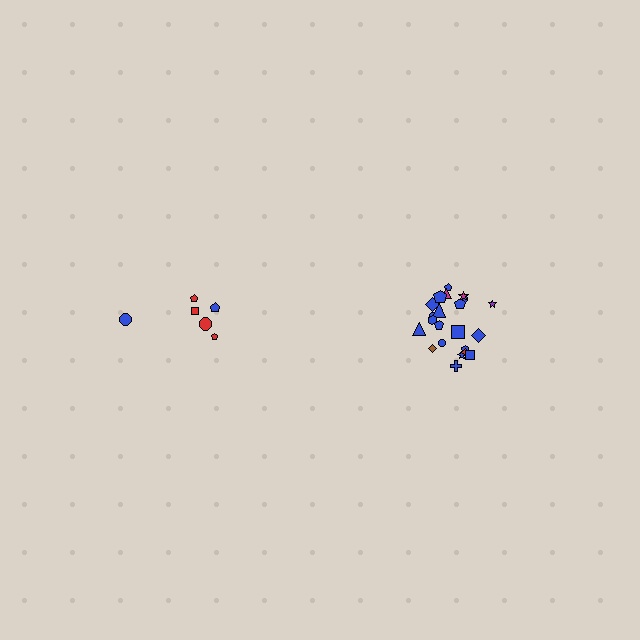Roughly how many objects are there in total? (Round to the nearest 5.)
Roughly 30 objects in total.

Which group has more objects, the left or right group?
The right group.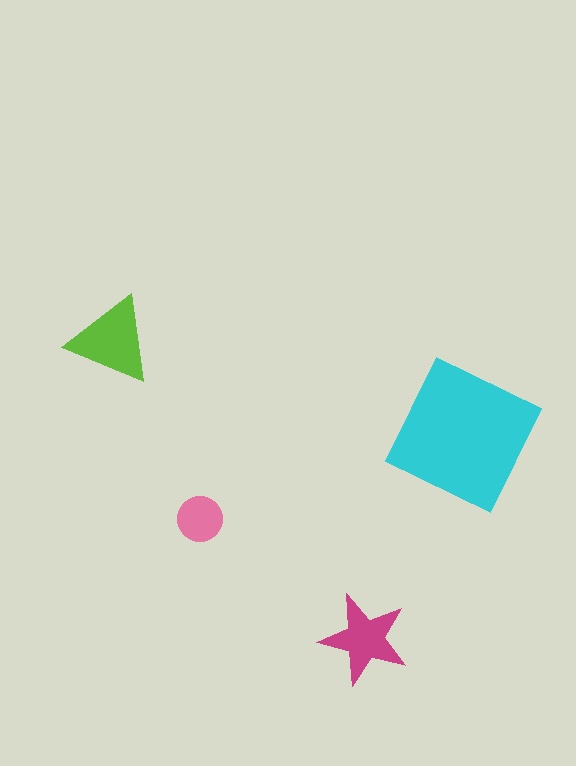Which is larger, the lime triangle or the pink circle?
The lime triangle.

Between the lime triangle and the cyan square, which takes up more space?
The cyan square.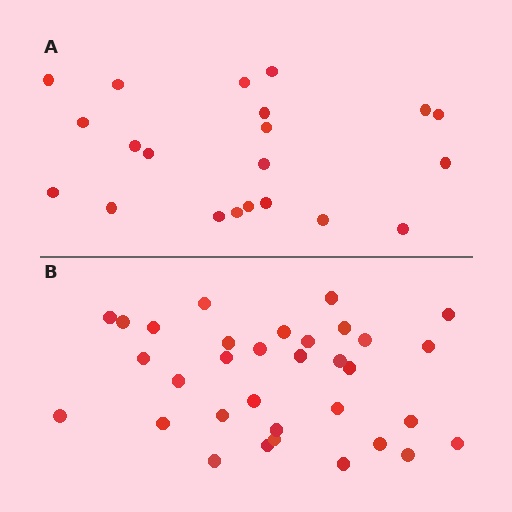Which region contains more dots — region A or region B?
Region B (the bottom region) has more dots.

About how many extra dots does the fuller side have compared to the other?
Region B has roughly 12 or so more dots than region A.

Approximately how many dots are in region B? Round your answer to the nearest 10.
About 30 dots. (The exact count is 33, which rounds to 30.)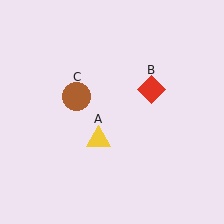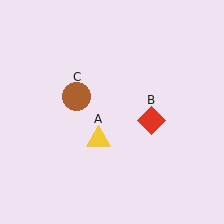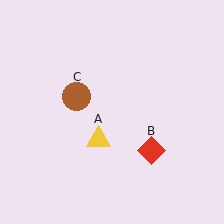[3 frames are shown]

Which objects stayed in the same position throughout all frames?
Yellow triangle (object A) and brown circle (object C) remained stationary.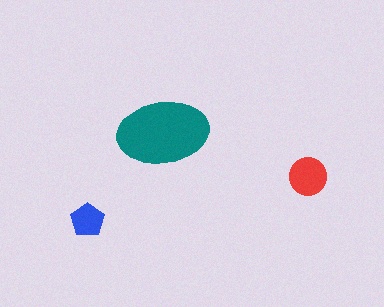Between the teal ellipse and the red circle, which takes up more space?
The teal ellipse.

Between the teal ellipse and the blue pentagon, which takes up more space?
The teal ellipse.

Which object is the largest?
The teal ellipse.